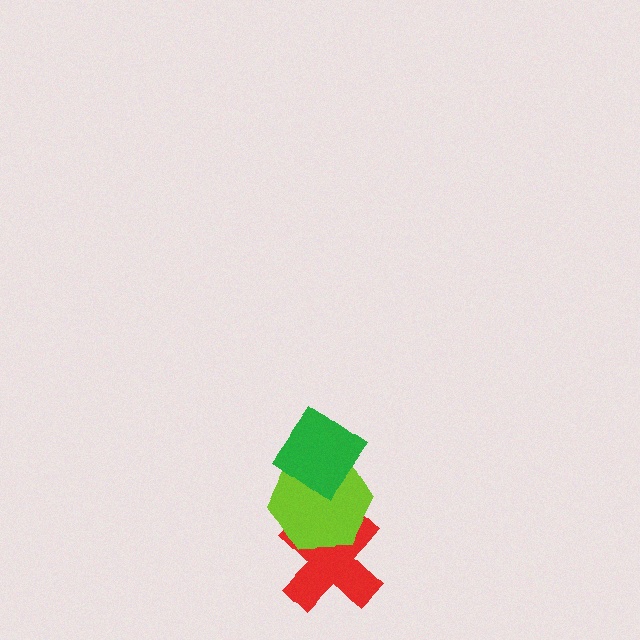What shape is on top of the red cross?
The lime hexagon is on top of the red cross.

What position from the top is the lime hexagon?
The lime hexagon is 2nd from the top.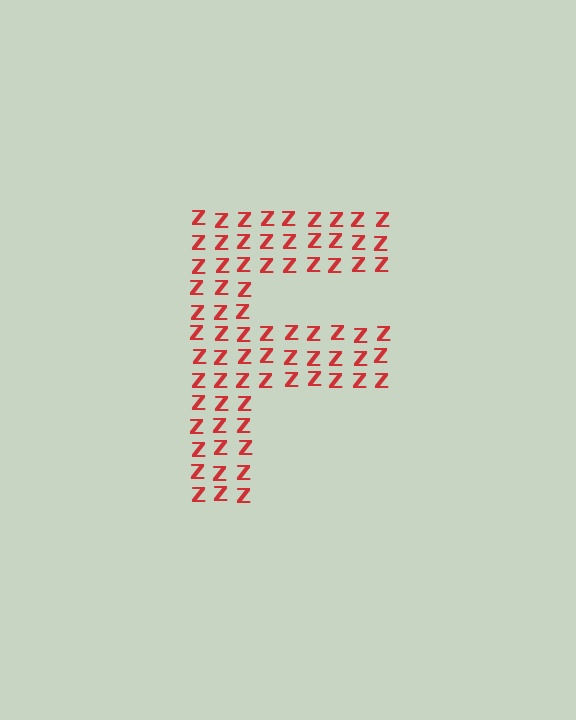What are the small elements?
The small elements are letter Z's.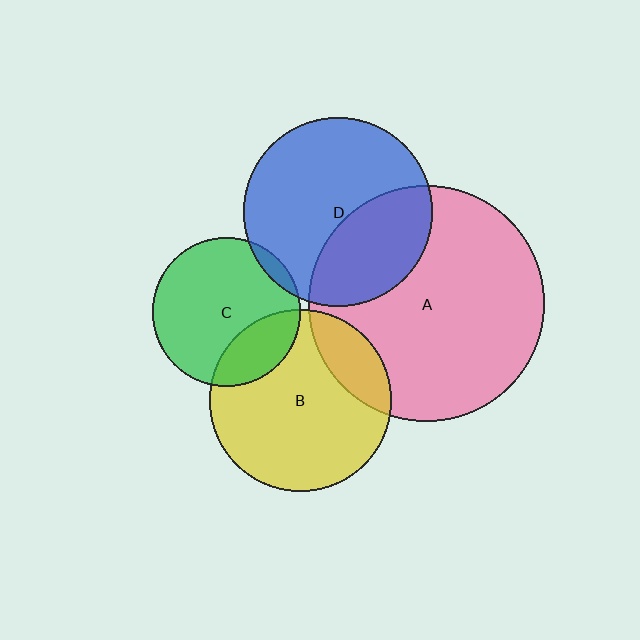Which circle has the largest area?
Circle A (pink).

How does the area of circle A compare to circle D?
Approximately 1.6 times.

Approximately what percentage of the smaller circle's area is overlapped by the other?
Approximately 35%.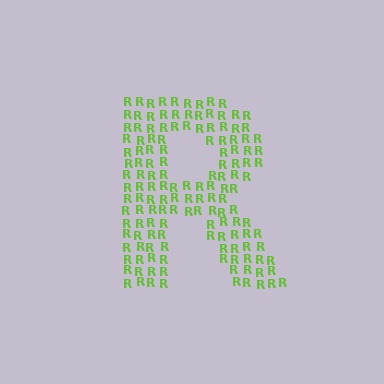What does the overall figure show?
The overall figure shows the letter R.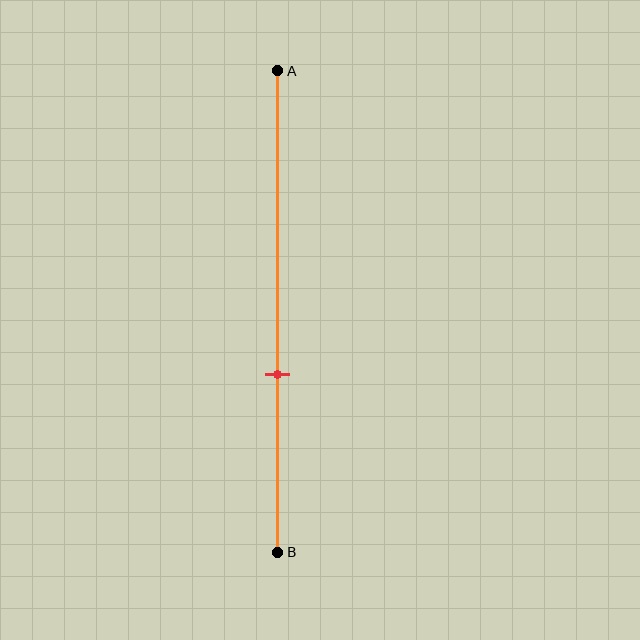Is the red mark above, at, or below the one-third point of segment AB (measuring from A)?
The red mark is below the one-third point of segment AB.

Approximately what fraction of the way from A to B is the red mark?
The red mark is approximately 65% of the way from A to B.